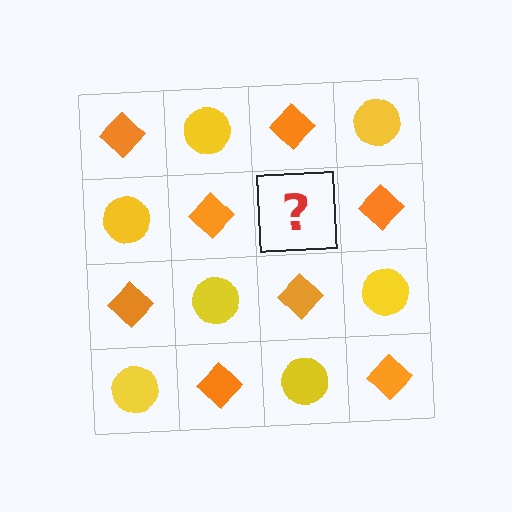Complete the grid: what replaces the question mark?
The question mark should be replaced with a yellow circle.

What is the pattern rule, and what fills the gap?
The rule is that it alternates orange diamond and yellow circle in a checkerboard pattern. The gap should be filled with a yellow circle.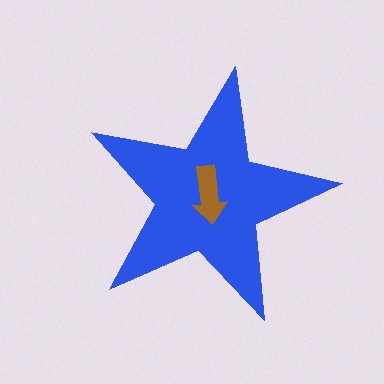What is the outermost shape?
The blue star.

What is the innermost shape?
The brown arrow.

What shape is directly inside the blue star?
The brown arrow.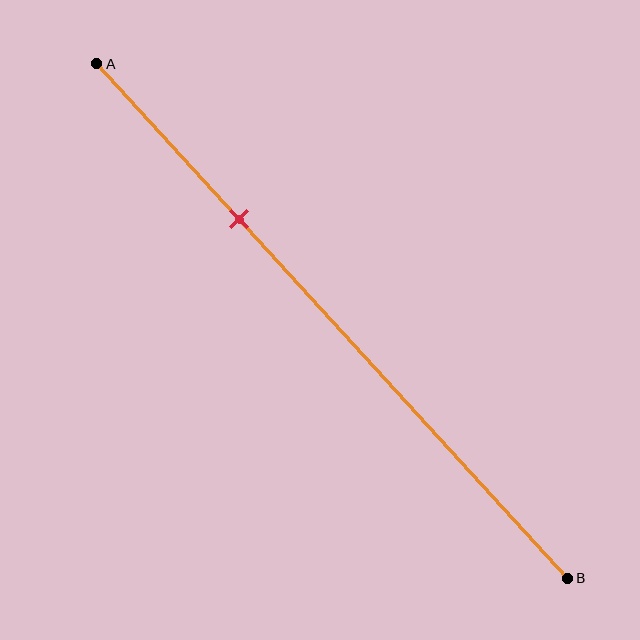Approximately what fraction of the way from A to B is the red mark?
The red mark is approximately 30% of the way from A to B.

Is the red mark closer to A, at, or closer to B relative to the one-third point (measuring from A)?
The red mark is closer to point A than the one-third point of segment AB.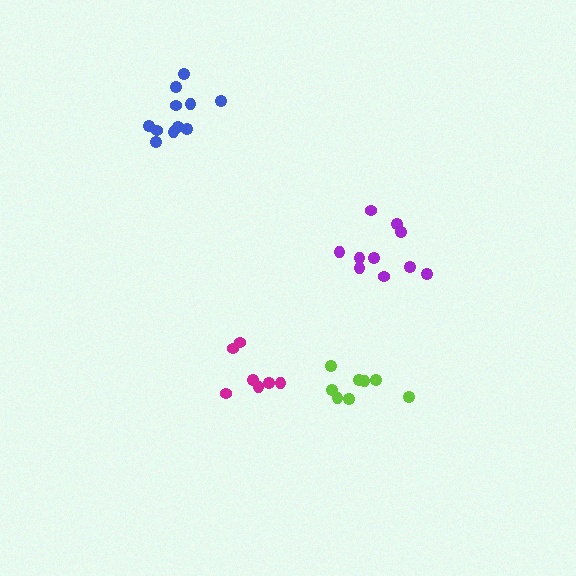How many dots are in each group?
Group 1: 8 dots, Group 2: 10 dots, Group 3: 7 dots, Group 4: 11 dots (36 total).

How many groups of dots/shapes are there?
There are 4 groups.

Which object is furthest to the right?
The purple cluster is rightmost.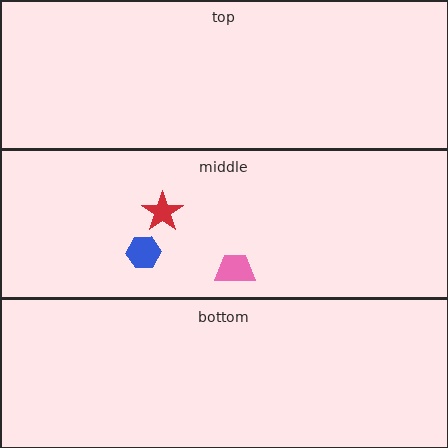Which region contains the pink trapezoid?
The middle region.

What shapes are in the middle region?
The blue hexagon, the pink trapezoid, the red star.